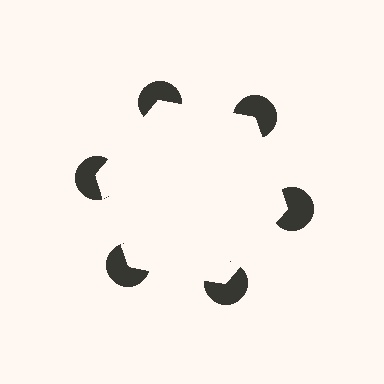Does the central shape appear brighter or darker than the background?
It typically appears slightly brighter than the background, even though no actual brightness change is drawn.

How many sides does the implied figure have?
6 sides.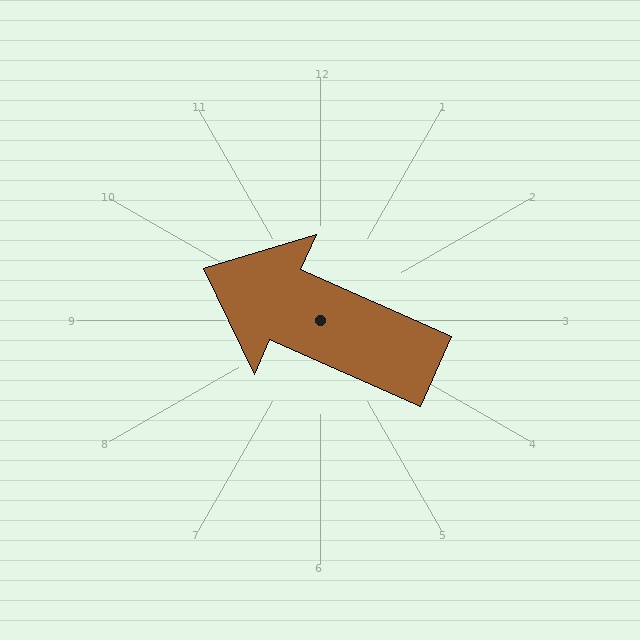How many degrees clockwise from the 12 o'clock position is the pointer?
Approximately 294 degrees.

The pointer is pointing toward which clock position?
Roughly 10 o'clock.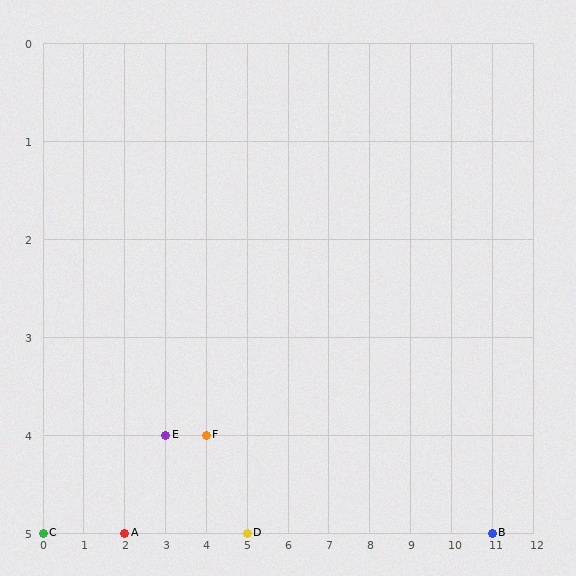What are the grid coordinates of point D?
Point D is at grid coordinates (5, 5).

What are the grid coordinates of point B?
Point B is at grid coordinates (11, 5).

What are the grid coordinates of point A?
Point A is at grid coordinates (2, 5).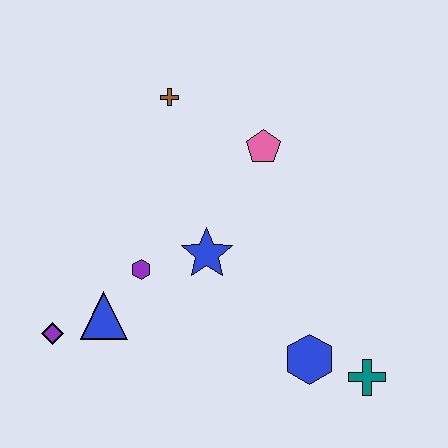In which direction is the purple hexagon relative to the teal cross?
The purple hexagon is to the left of the teal cross.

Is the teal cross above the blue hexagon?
No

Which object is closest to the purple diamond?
The blue triangle is closest to the purple diamond.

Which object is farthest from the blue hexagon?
The brown cross is farthest from the blue hexagon.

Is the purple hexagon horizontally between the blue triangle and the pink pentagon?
Yes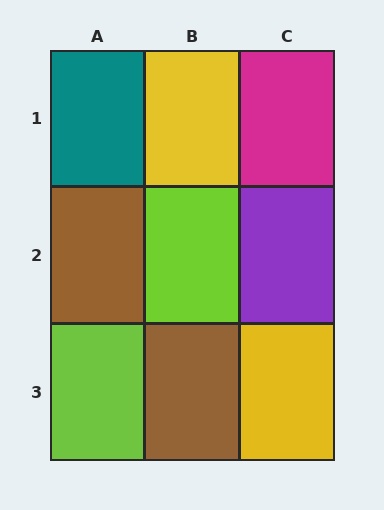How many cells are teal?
1 cell is teal.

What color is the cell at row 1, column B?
Yellow.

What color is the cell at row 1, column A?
Teal.